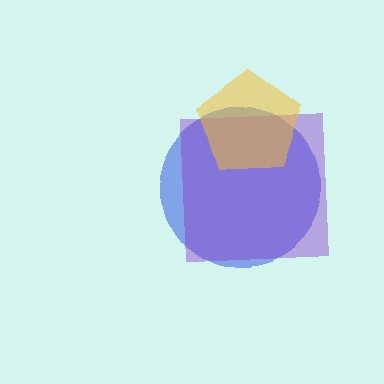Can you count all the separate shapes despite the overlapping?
Yes, there are 3 separate shapes.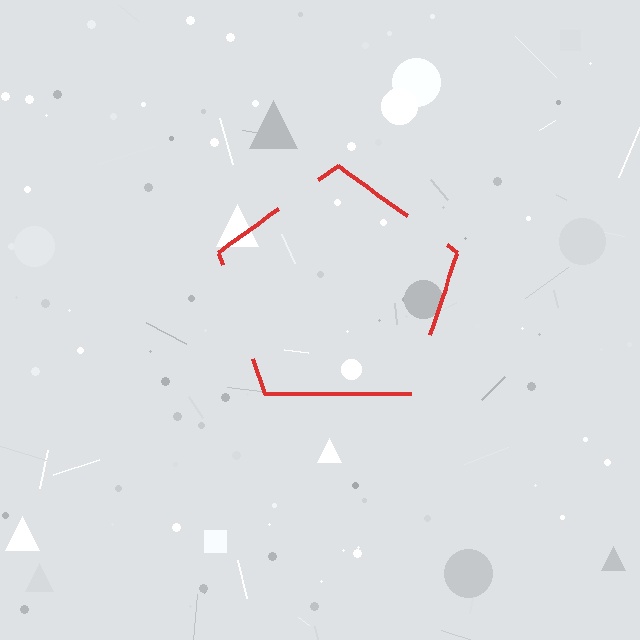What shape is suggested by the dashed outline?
The dashed outline suggests a pentagon.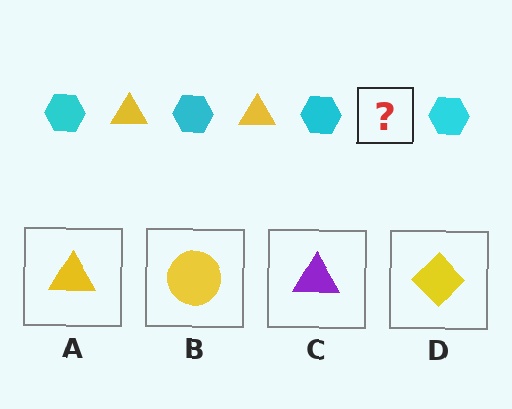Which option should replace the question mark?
Option A.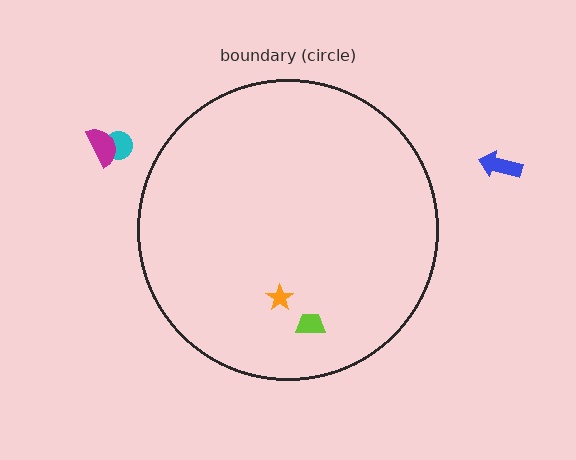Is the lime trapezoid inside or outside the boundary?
Inside.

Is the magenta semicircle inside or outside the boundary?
Outside.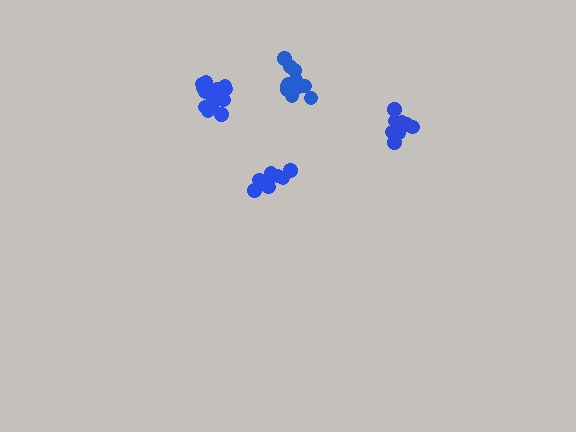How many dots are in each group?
Group 1: 14 dots, Group 2: 11 dots, Group 3: 10 dots, Group 4: 8 dots (43 total).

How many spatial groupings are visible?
There are 4 spatial groupings.